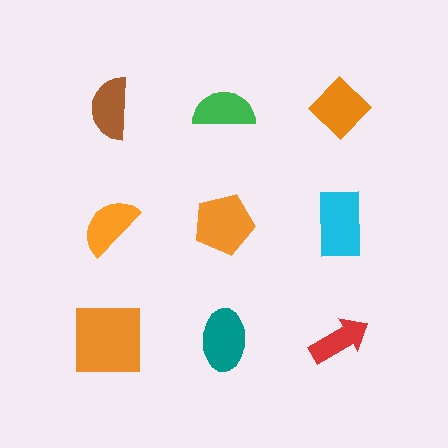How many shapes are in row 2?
3 shapes.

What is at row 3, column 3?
A red arrow.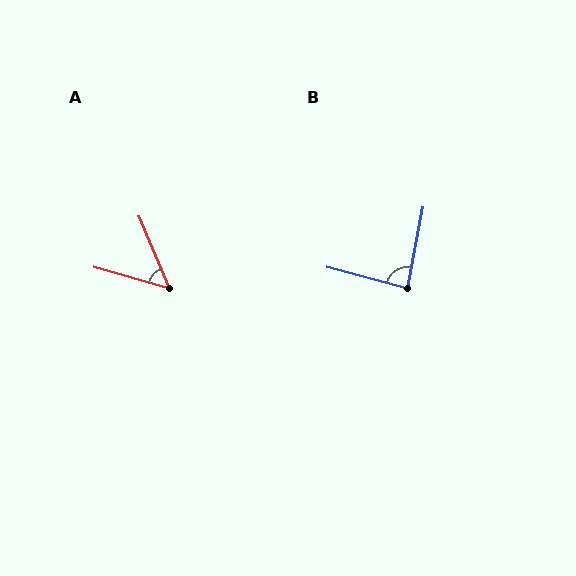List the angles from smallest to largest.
A (51°), B (86°).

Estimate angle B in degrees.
Approximately 86 degrees.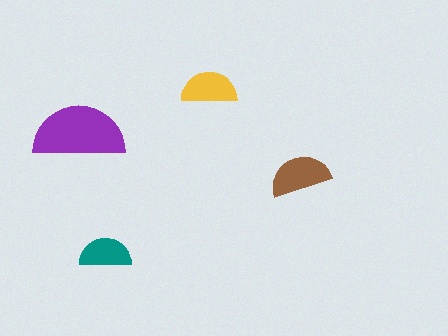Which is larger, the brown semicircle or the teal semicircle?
The brown one.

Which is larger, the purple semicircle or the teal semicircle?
The purple one.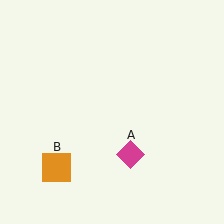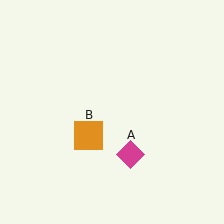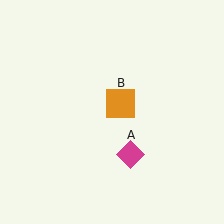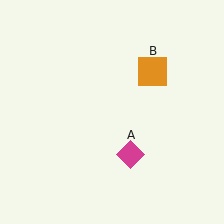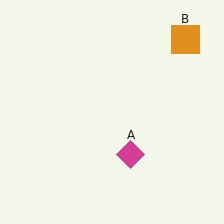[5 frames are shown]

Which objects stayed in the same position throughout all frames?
Magenta diamond (object A) remained stationary.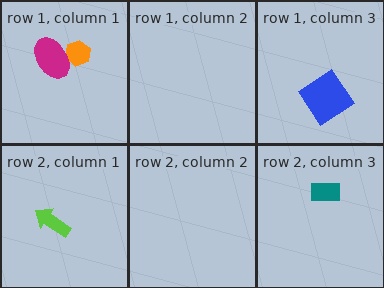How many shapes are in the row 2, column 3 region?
1.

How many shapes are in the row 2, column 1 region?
1.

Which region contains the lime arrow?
The row 2, column 1 region.